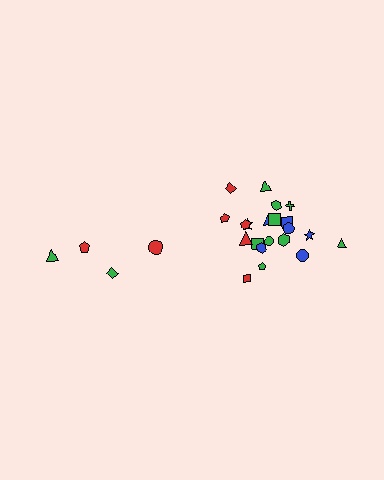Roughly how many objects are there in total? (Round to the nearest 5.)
Roughly 25 objects in total.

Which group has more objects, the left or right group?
The right group.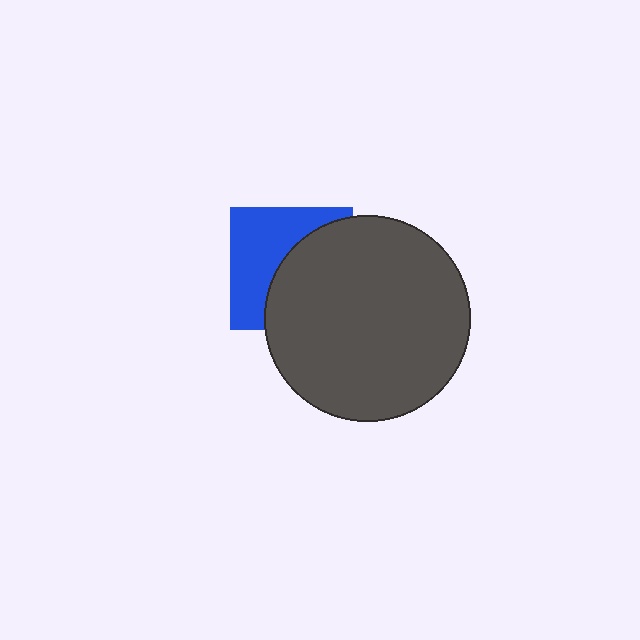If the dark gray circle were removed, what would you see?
You would see the complete blue square.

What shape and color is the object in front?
The object in front is a dark gray circle.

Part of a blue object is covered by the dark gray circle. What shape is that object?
It is a square.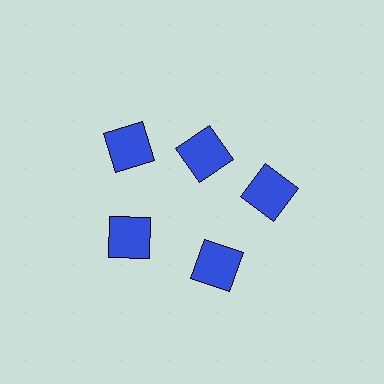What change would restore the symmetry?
The symmetry would be restored by moving it outward, back onto the ring so that all 5 squares sit at equal angles and equal distance from the center.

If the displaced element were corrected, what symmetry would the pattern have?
It would have 5-fold rotational symmetry — the pattern would map onto itself every 72 degrees.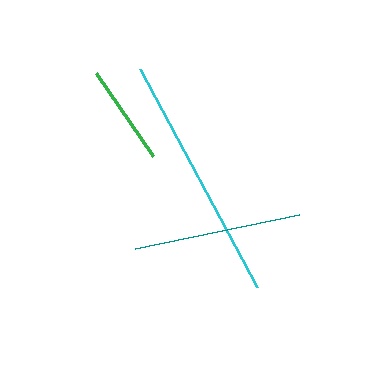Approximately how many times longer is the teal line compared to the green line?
The teal line is approximately 1.7 times the length of the green line.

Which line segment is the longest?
The cyan line is the longest at approximately 247 pixels.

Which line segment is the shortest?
The green line is the shortest at approximately 100 pixels.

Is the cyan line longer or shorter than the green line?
The cyan line is longer than the green line.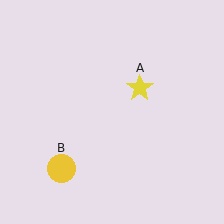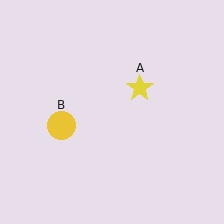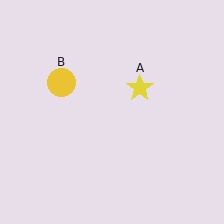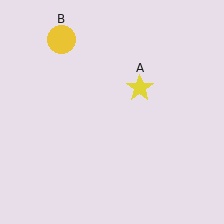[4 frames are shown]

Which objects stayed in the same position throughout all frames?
Yellow star (object A) remained stationary.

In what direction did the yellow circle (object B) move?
The yellow circle (object B) moved up.